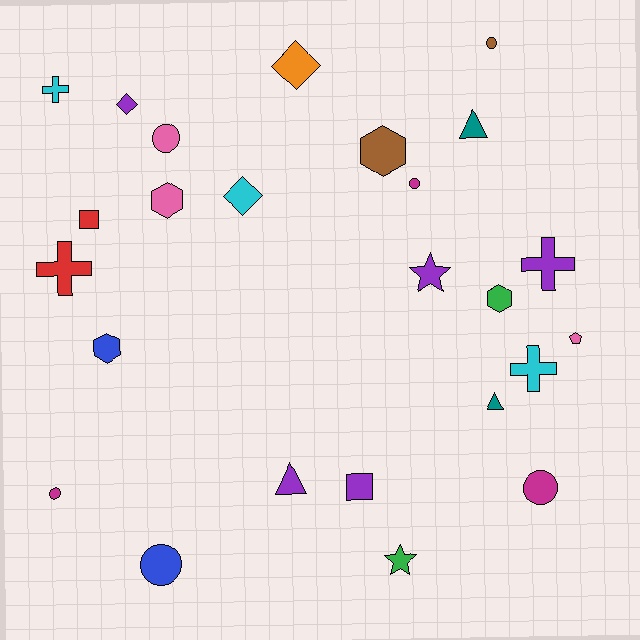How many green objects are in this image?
There are 2 green objects.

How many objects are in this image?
There are 25 objects.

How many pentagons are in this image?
There is 1 pentagon.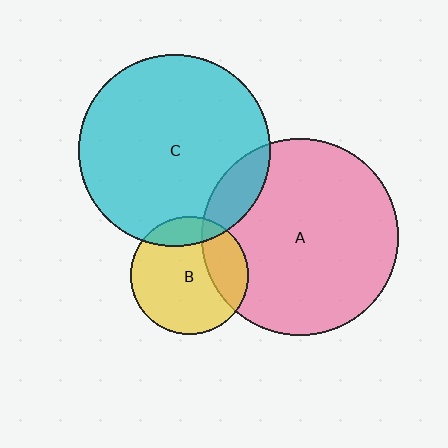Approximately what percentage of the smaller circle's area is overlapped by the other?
Approximately 25%.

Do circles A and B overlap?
Yes.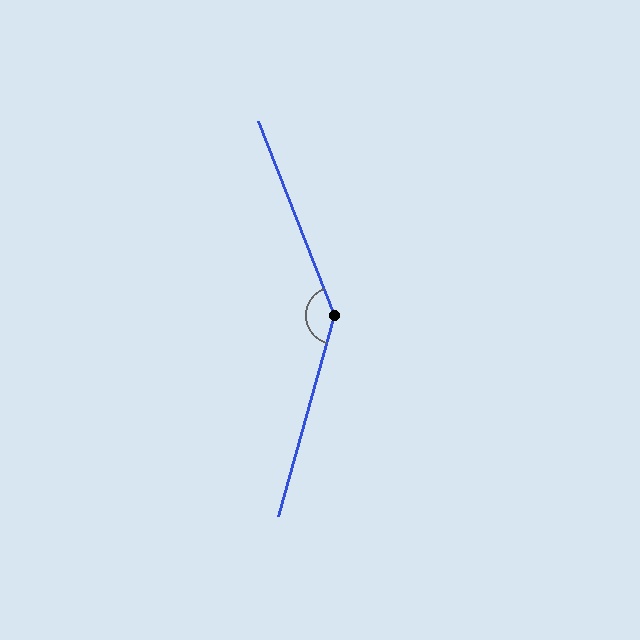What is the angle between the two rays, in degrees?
Approximately 143 degrees.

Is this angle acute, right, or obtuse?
It is obtuse.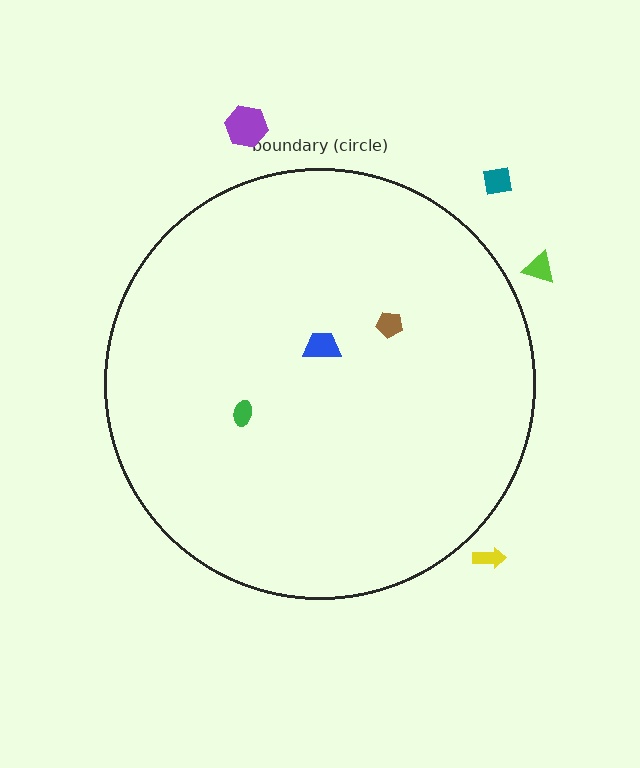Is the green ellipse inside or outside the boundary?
Inside.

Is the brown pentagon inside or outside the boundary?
Inside.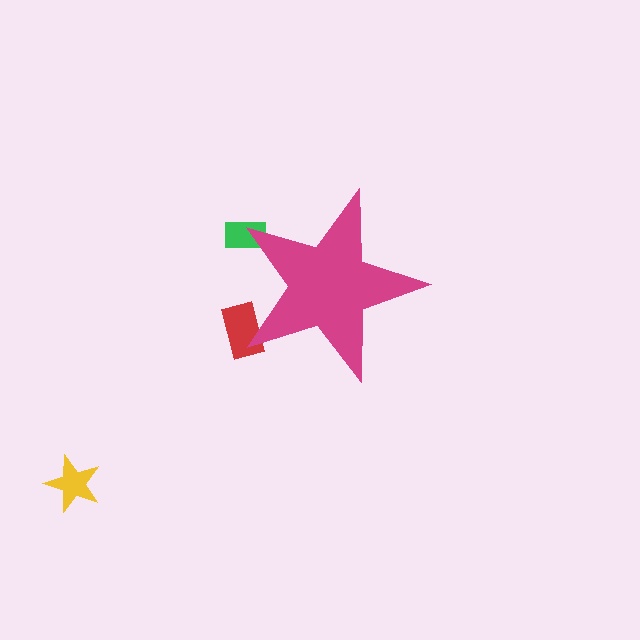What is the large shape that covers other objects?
A magenta star.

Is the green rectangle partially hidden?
Yes, the green rectangle is partially hidden behind the magenta star.